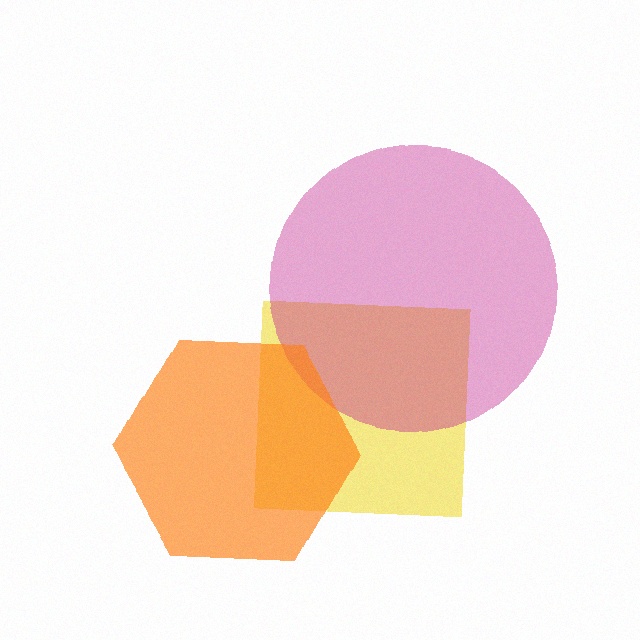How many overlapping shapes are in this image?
There are 3 overlapping shapes in the image.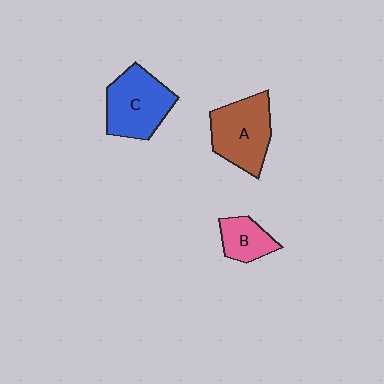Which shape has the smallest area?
Shape B (pink).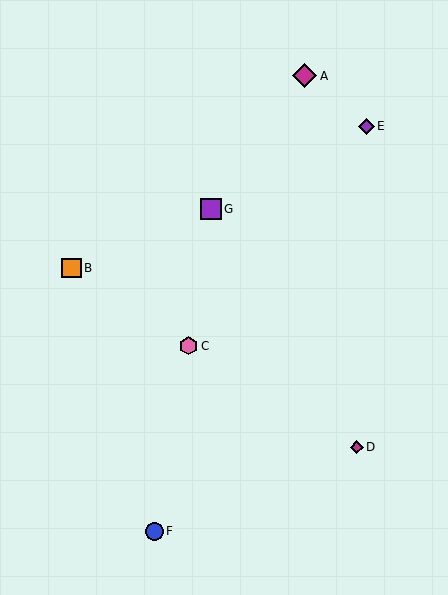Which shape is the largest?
The magenta diamond (labeled A) is the largest.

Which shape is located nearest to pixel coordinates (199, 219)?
The purple square (labeled G) at (211, 209) is nearest to that location.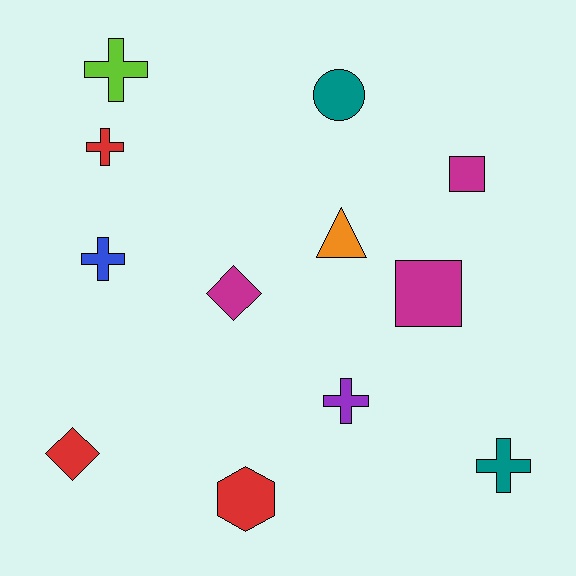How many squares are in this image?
There are 2 squares.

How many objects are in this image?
There are 12 objects.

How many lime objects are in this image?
There is 1 lime object.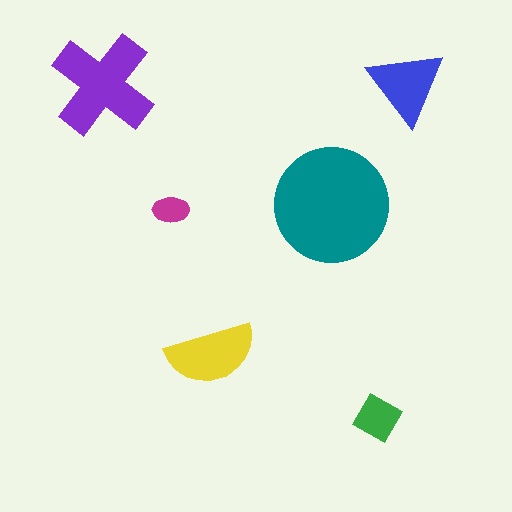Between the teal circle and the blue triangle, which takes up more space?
The teal circle.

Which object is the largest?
The teal circle.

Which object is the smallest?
The magenta ellipse.